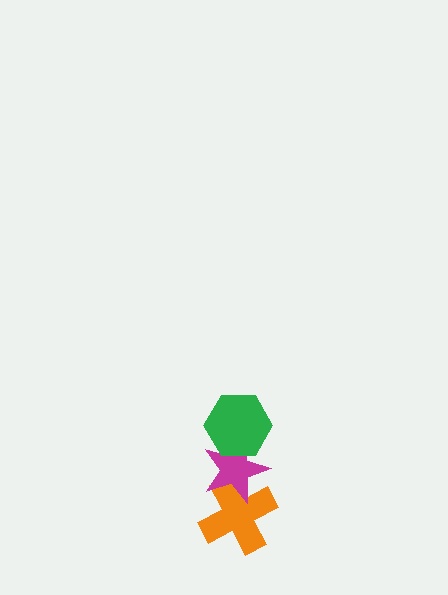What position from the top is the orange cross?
The orange cross is 3rd from the top.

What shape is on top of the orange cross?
The magenta star is on top of the orange cross.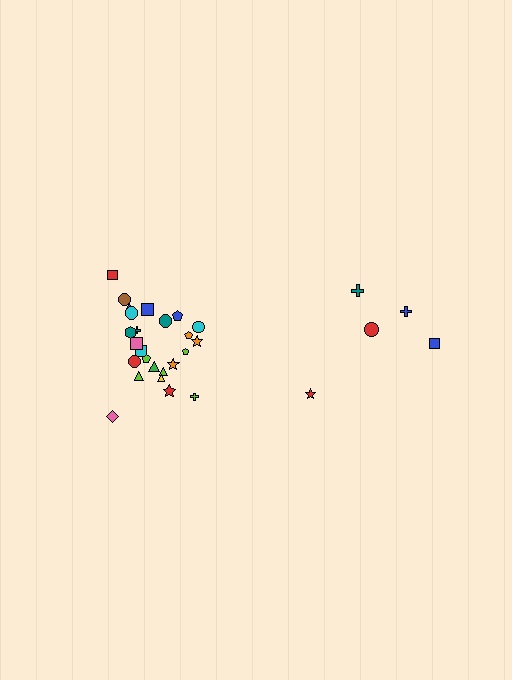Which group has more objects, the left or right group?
The left group.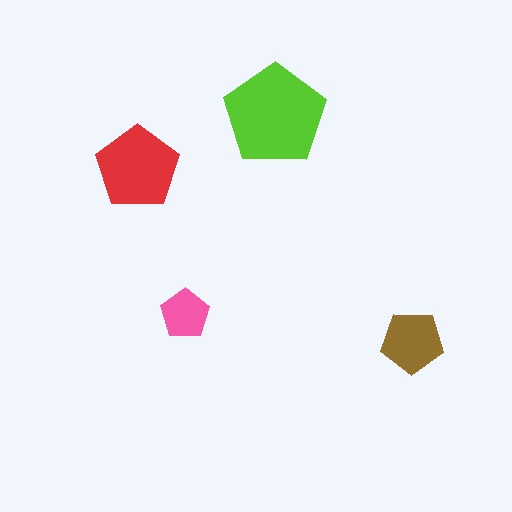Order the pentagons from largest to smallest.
the lime one, the red one, the brown one, the pink one.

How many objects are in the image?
There are 4 objects in the image.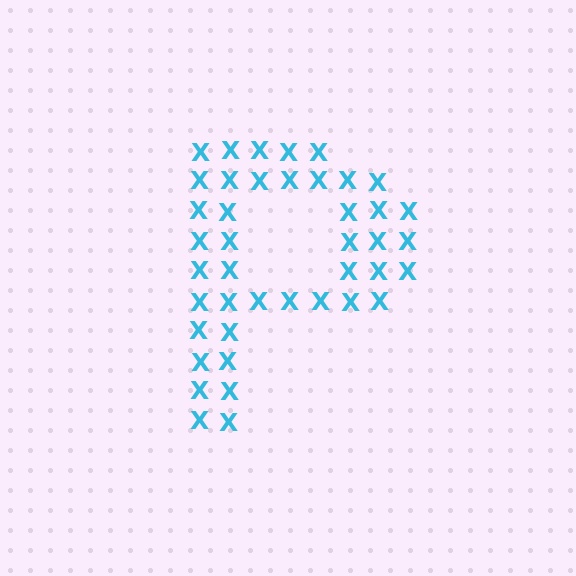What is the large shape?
The large shape is the letter P.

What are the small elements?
The small elements are letter X's.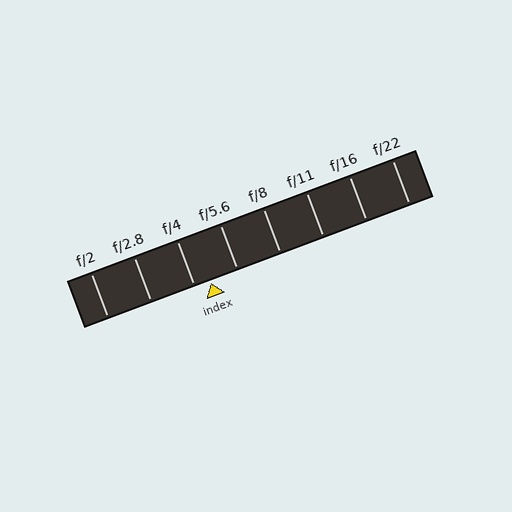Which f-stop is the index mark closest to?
The index mark is closest to f/4.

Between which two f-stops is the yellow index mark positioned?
The index mark is between f/4 and f/5.6.